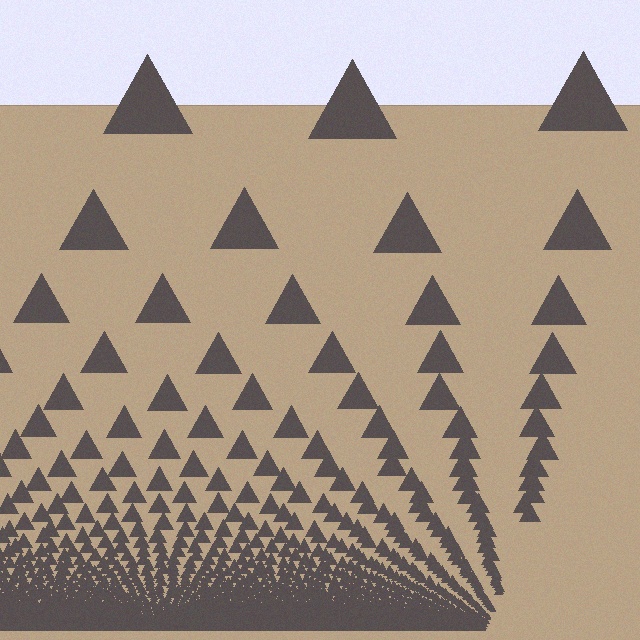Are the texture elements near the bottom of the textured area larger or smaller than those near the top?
Smaller. The gradient is inverted — elements near the bottom are smaller and denser.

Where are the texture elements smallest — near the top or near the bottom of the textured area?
Near the bottom.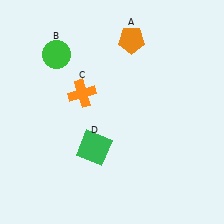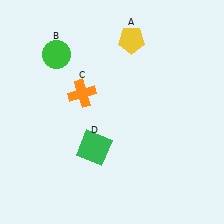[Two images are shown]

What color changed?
The pentagon (A) changed from orange in Image 1 to yellow in Image 2.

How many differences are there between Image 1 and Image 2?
There is 1 difference between the two images.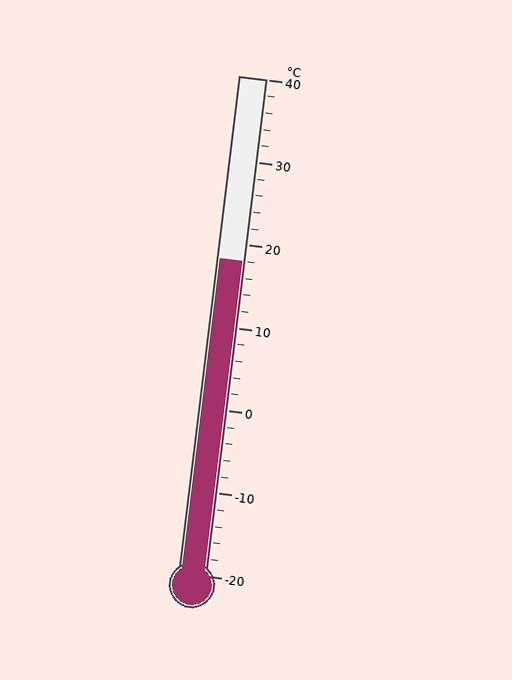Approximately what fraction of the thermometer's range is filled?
The thermometer is filled to approximately 65% of its range.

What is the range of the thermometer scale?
The thermometer scale ranges from -20°C to 40°C.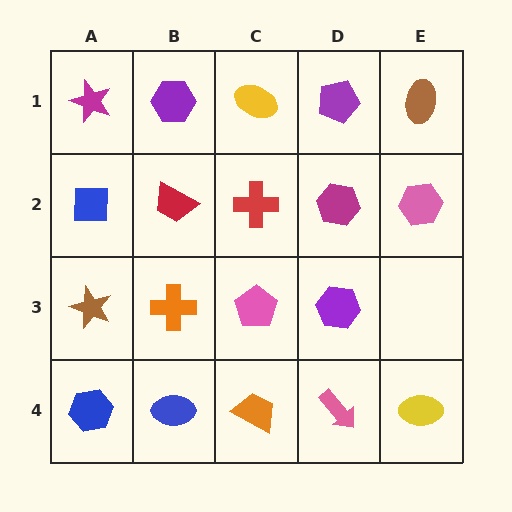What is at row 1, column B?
A purple hexagon.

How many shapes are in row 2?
5 shapes.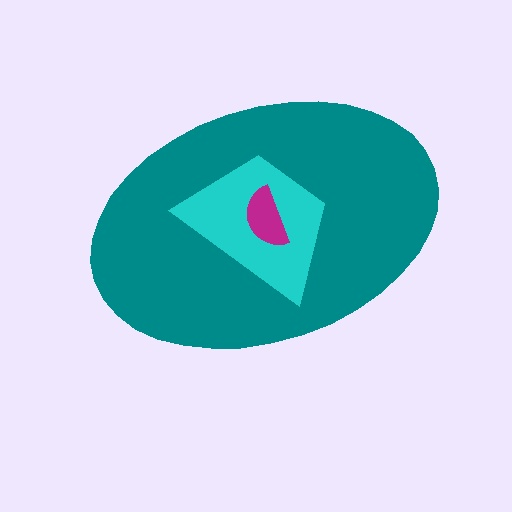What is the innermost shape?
The magenta semicircle.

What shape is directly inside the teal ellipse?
The cyan trapezoid.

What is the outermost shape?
The teal ellipse.